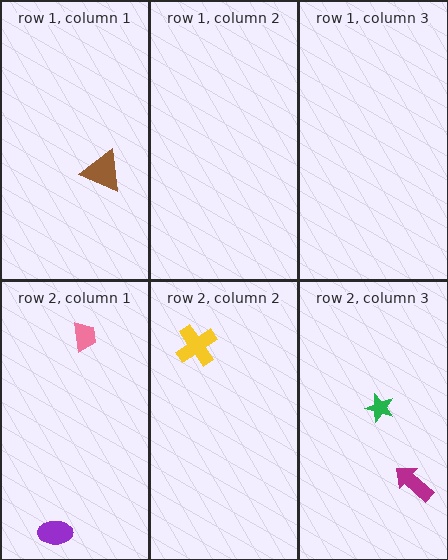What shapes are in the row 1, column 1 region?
The brown triangle.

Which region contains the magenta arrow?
The row 2, column 3 region.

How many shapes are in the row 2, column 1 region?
2.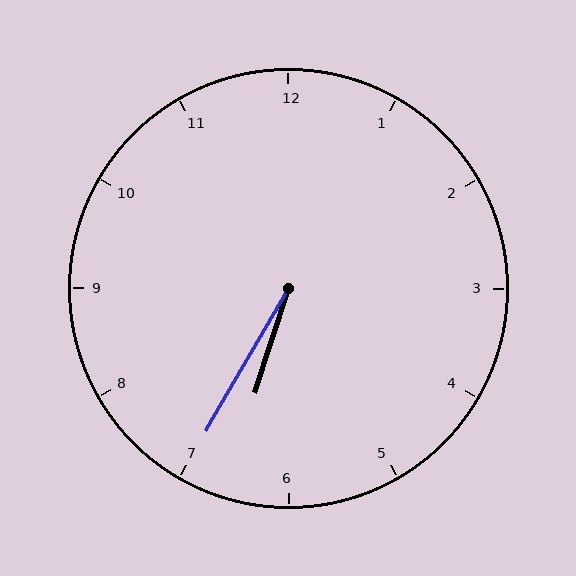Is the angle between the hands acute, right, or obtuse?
It is acute.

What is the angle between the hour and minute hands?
Approximately 12 degrees.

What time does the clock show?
6:35.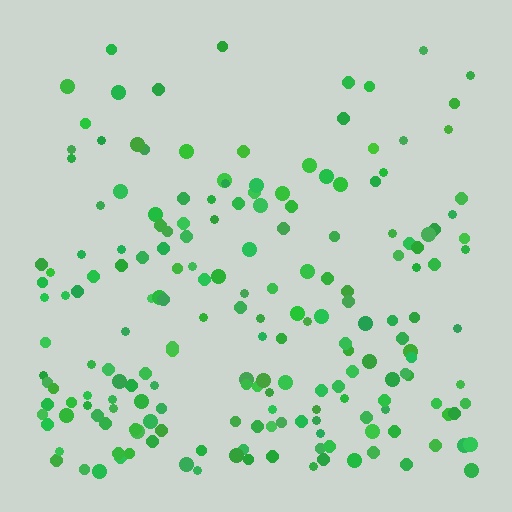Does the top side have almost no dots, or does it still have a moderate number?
Still a moderate number, just noticeably fewer than the bottom.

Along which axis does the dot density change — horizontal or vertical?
Vertical.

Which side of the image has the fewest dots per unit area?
The top.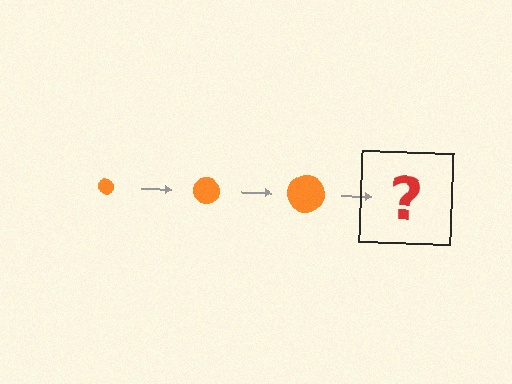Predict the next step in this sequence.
The next step is an orange circle, larger than the previous one.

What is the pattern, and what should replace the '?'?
The pattern is that the circle gets progressively larger each step. The '?' should be an orange circle, larger than the previous one.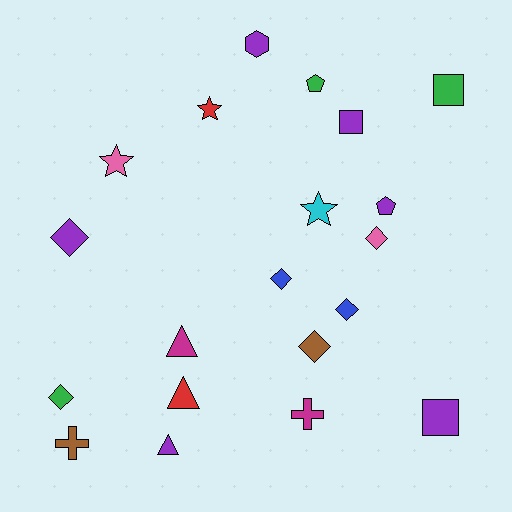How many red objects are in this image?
There are 2 red objects.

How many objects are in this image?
There are 20 objects.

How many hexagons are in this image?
There is 1 hexagon.